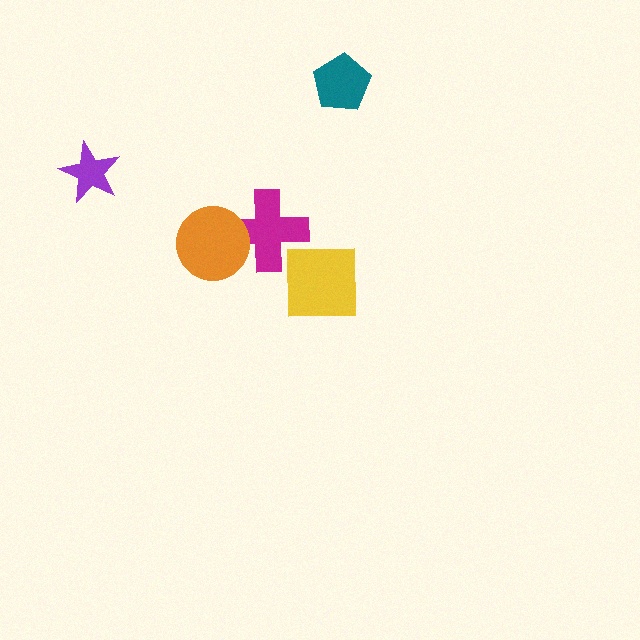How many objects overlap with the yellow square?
0 objects overlap with the yellow square.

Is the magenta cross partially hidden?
Yes, it is partially covered by another shape.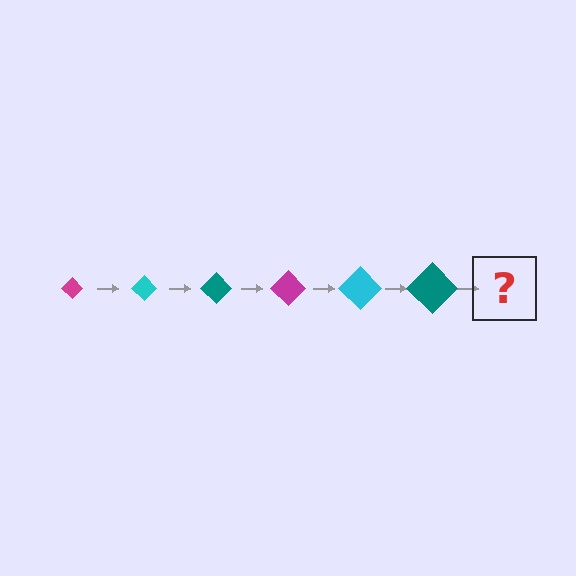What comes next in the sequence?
The next element should be a magenta diamond, larger than the previous one.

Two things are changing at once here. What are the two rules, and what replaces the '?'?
The two rules are that the diamond grows larger each step and the color cycles through magenta, cyan, and teal. The '?' should be a magenta diamond, larger than the previous one.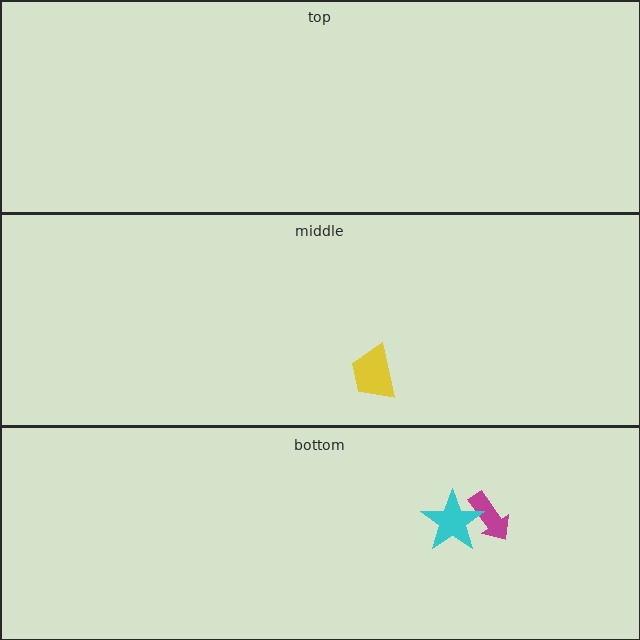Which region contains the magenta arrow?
The bottom region.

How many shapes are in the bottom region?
2.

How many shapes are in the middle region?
1.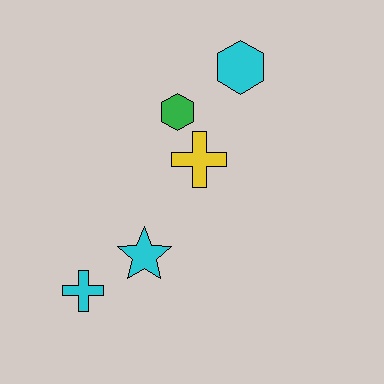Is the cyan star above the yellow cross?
No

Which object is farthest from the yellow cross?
The cyan cross is farthest from the yellow cross.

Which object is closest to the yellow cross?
The green hexagon is closest to the yellow cross.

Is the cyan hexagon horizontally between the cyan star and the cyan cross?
No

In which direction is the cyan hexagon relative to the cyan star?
The cyan hexagon is above the cyan star.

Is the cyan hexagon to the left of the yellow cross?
No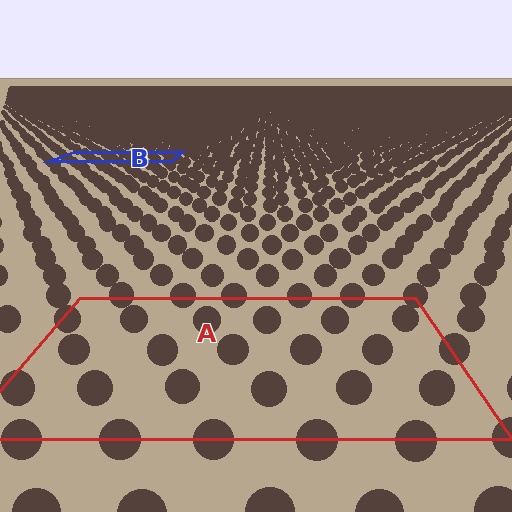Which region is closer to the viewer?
Region A is closer. The texture elements there are larger and more spread out.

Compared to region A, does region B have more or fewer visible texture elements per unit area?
Region B has more texture elements per unit area — they are packed more densely because it is farther away.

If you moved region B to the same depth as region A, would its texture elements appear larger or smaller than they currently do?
They would appear larger. At a closer depth, the same texture elements are projected at a bigger on-screen size.